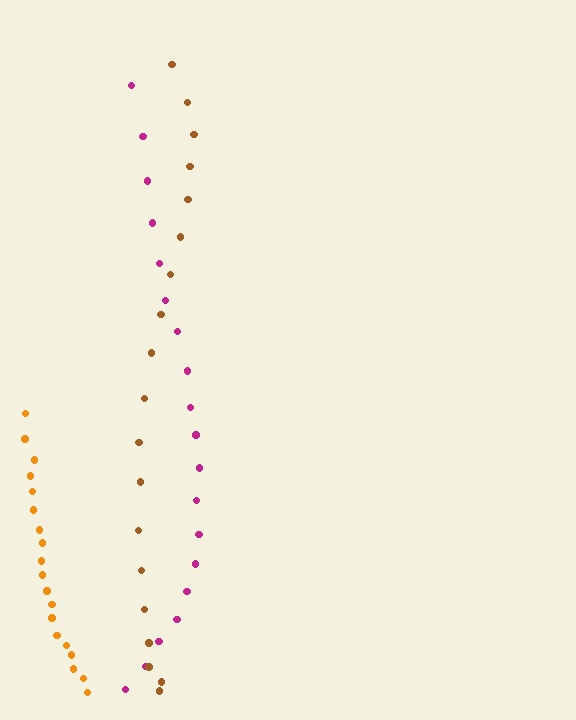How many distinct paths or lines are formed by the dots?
There are 3 distinct paths.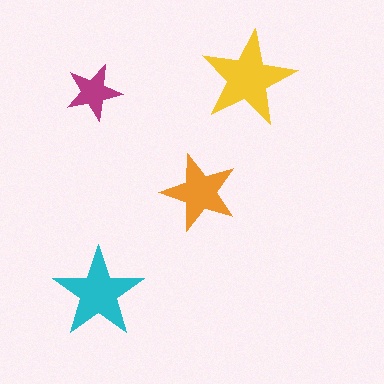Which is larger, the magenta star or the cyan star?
The cyan one.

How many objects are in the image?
There are 4 objects in the image.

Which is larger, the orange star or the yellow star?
The yellow one.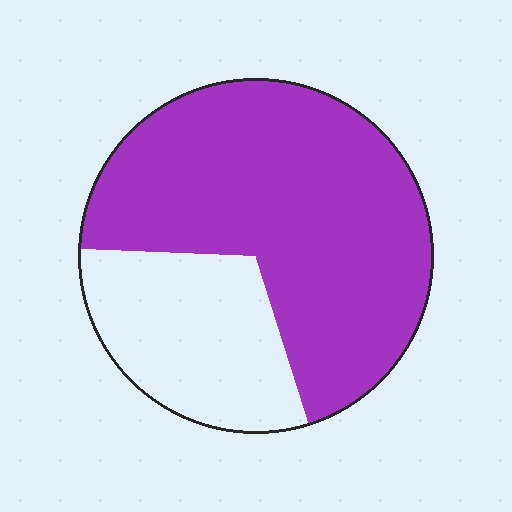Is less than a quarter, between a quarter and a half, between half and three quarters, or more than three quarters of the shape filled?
Between half and three quarters.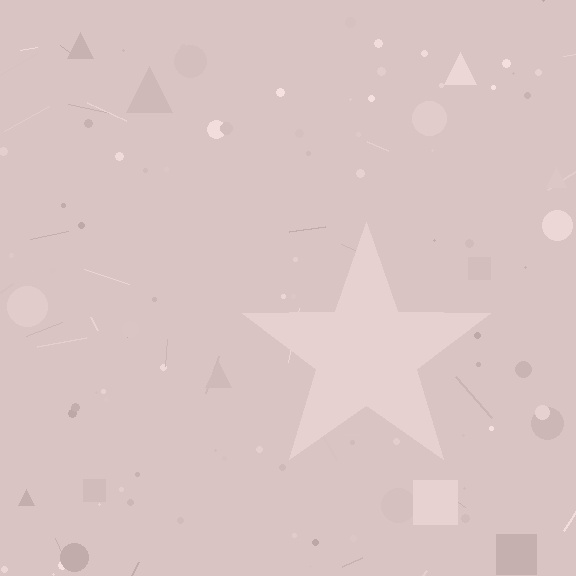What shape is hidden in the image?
A star is hidden in the image.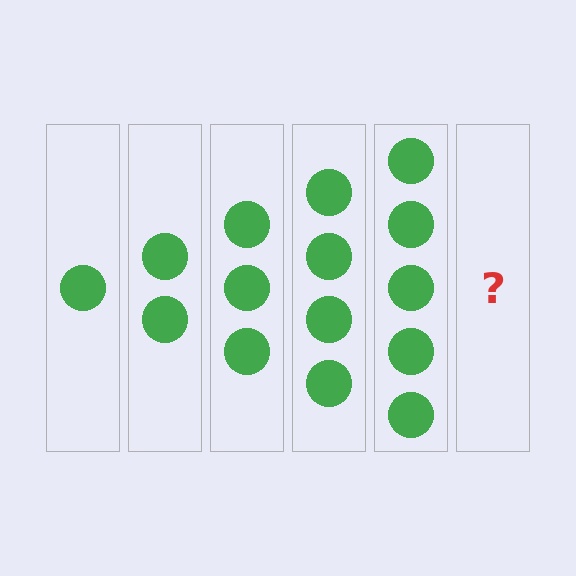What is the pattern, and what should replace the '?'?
The pattern is that each step adds one more circle. The '?' should be 6 circles.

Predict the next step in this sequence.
The next step is 6 circles.